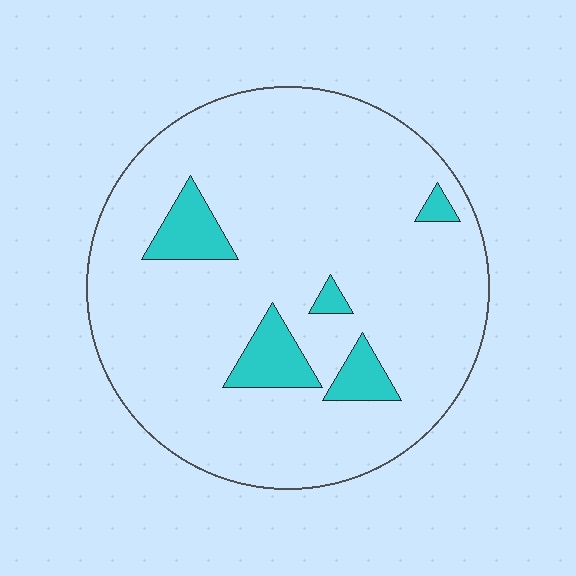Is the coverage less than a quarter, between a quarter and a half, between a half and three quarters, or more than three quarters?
Less than a quarter.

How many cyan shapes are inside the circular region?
5.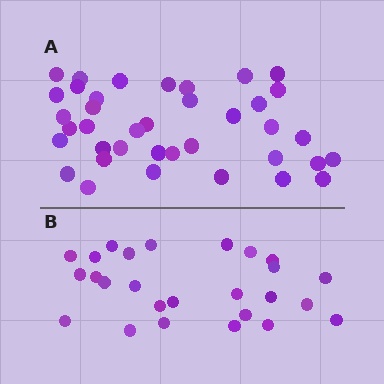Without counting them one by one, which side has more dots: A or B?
Region A (the top region) has more dots.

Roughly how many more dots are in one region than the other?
Region A has roughly 12 or so more dots than region B.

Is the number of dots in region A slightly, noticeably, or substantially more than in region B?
Region A has substantially more. The ratio is roughly 1.5 to 1.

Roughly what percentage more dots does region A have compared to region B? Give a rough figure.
About 45% more.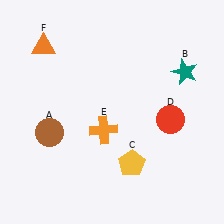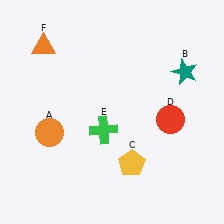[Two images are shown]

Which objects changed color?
A changed from brown to orange. E changed from orange to green.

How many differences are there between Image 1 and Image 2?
There are 2 differences between the two images.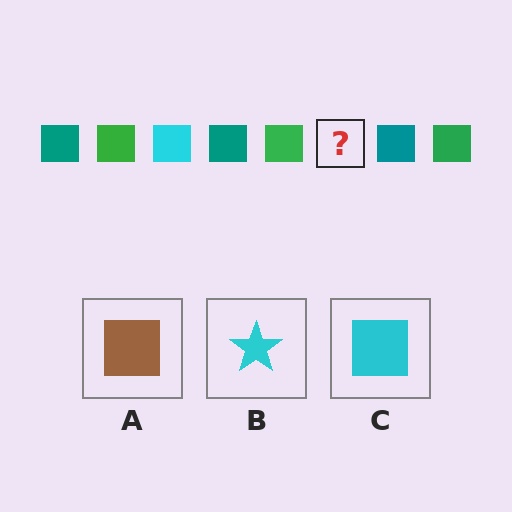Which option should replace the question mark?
Option C.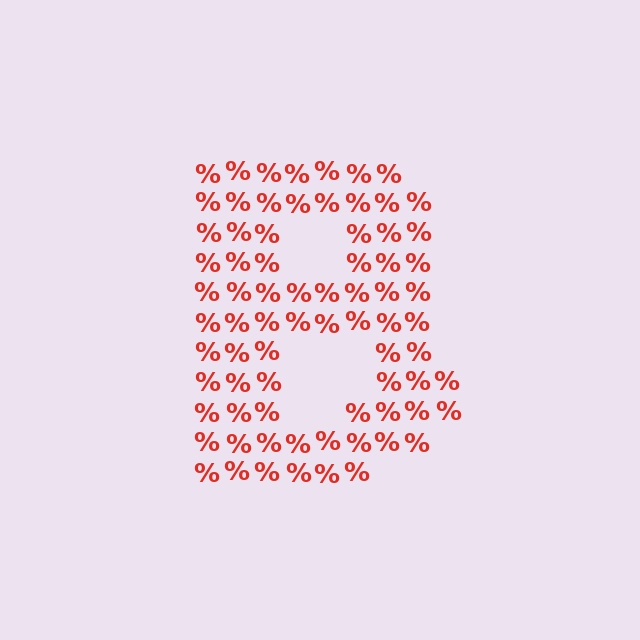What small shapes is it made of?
It is made of small percent signs.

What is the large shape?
The large shape is the letter B.